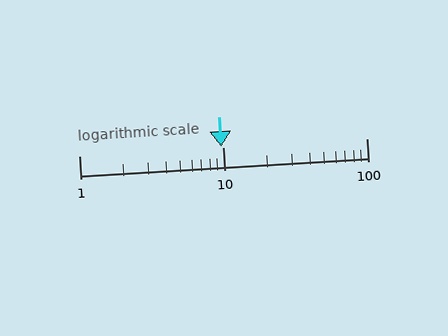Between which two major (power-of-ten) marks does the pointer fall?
The pointer is between 1 and 10.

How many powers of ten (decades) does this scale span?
The scale spans 2 decades, from 1 to 100.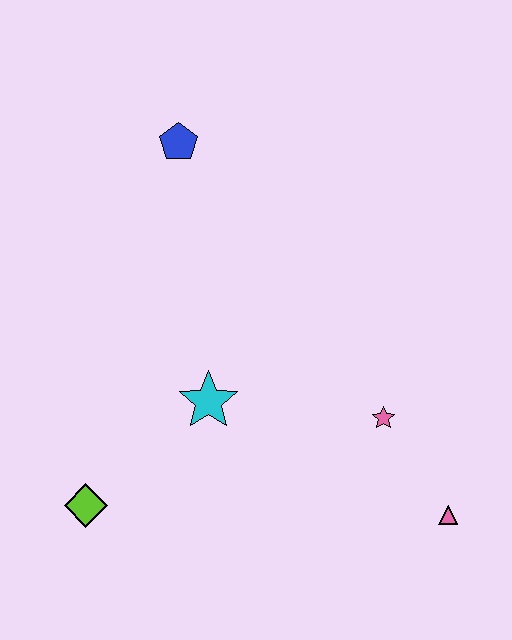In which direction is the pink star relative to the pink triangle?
The pink star is above the pink triangle.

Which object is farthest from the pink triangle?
The blue pentagon is farthest from the pink triangle.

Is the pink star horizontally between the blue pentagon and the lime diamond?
No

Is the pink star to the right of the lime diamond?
Yes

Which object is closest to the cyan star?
The lime diamond is closest to the cyan star.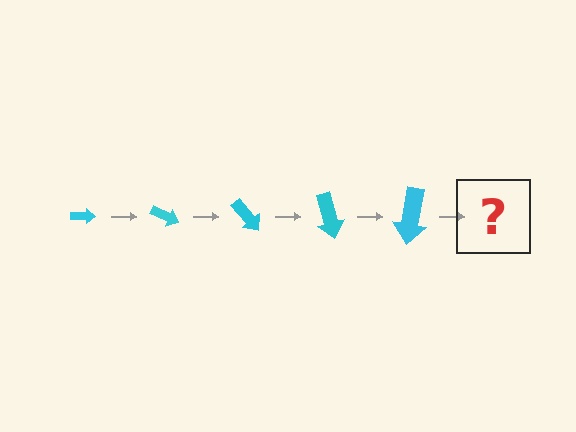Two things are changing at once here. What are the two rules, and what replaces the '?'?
The two rules are that the arrow grows larger each step and it rotates 25 degrees each step. The '?' should be an arrow, larger than the previous one and rotated 125 degrees from the start.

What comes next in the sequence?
The next element should be an arrow, larger than the previous one and rotated 125 degrees from the start.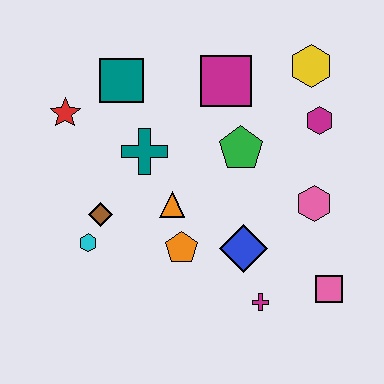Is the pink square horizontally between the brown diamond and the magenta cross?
No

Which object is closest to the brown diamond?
The cyan hexagon is closest to the brown diamond.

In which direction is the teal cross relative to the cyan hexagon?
The teal cross is above the cyan hexagon.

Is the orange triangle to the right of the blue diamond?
No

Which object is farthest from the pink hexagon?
The red star is farthest from the pink hexagon.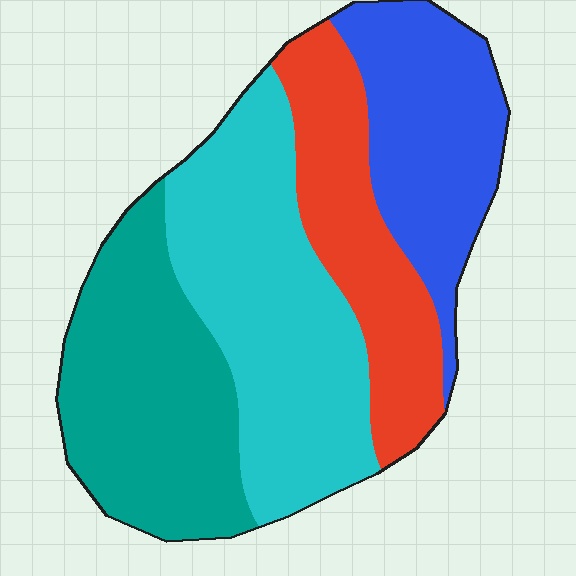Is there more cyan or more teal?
Cyan.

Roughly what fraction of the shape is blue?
Blue takes up about one fifth (1/5) of the shape.